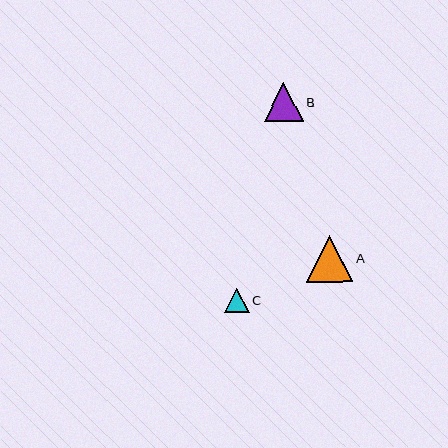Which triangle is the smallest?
Triangle C is the smallest with a size of approximately 24 pixels.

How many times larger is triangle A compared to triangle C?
Triangle A is approximately 1.9 times the size of triangle C.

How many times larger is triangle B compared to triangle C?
Triangle B is approximately 1.6 times the size of triangle C.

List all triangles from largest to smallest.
From largest to smallest: A, B, C.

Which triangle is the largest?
Triangle A is the largest with a size of approximately 47 pixels.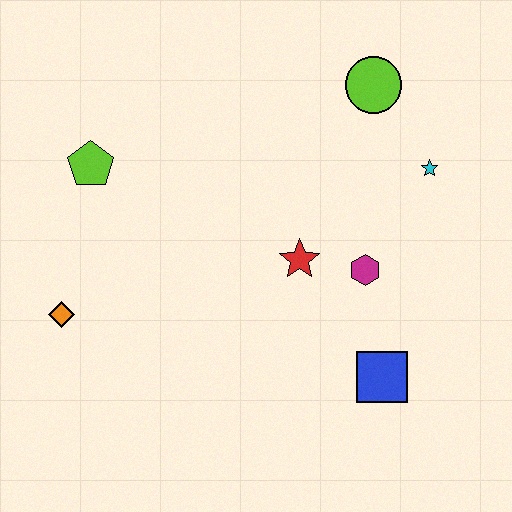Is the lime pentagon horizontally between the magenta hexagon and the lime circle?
No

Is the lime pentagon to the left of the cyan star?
Yes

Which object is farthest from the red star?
The orange diamond is farthest from the red star.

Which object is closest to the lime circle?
The cyan star is closest to the lime circle.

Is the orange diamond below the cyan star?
Yes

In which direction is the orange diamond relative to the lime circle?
The orange diamond is to the left of the lime circle.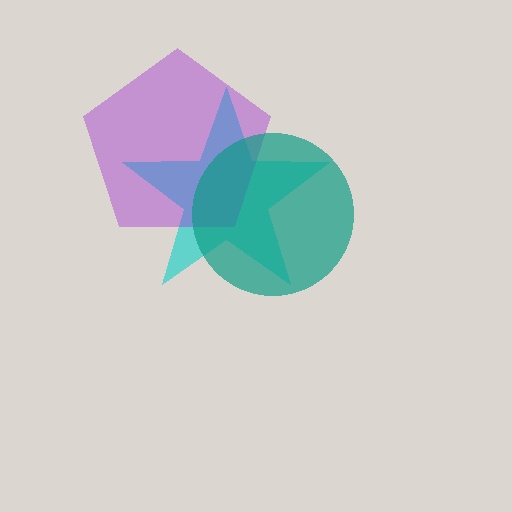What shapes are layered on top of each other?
The layered shapes are: a cyan star, a purple pentagon, a teal circle.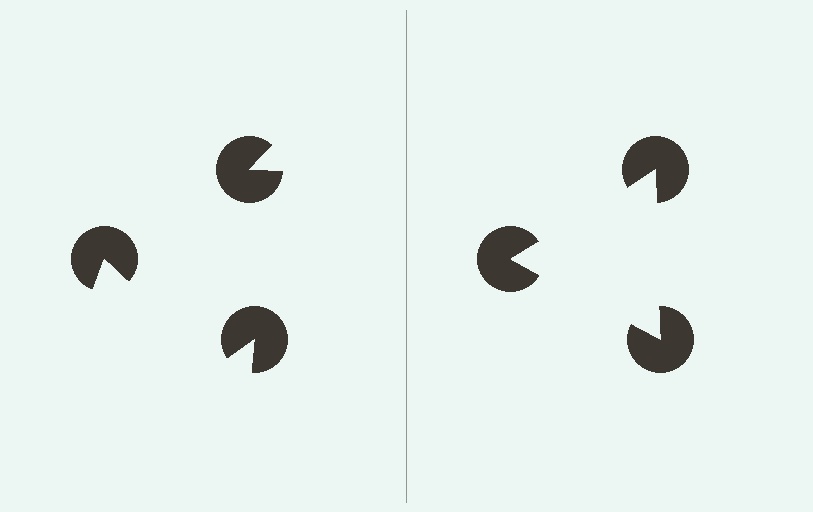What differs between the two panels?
The pac-man discs are positioned identically on both sides; only the wedge orientations differ. On the right they align to a triangle; on the left they are misaligned.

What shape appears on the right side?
An illusory triangle.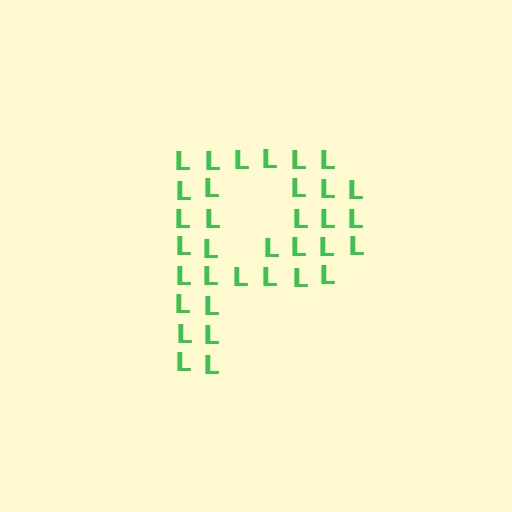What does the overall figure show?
The overall figure shows the letter P.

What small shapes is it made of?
It is made of small letter L's.